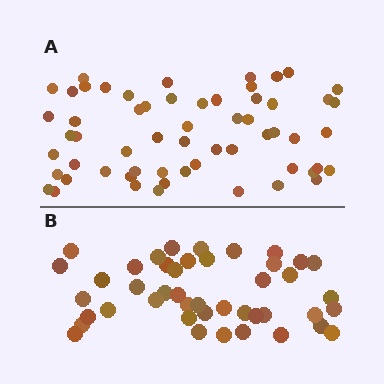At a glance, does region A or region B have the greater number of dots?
Region A (the top region) has more dots.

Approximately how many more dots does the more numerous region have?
Region A has approximately 15 more dots than region B.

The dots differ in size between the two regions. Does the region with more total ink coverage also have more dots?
No. Region B has more total ink coverage because its dots are larger, but region A actually contains more individual dots. Total area can be misleading — the number of items is what matters here.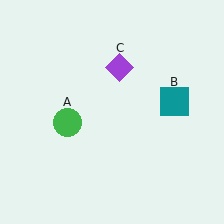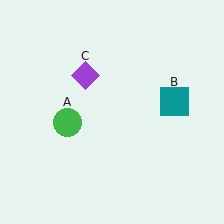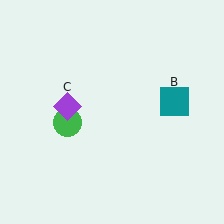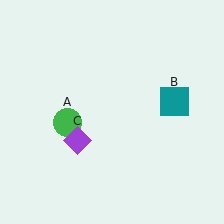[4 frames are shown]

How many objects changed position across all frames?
1 object changed position: purple diamond (object C).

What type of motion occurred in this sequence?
The purple diamond (object C) rotated counterclockwise around the center of the scene.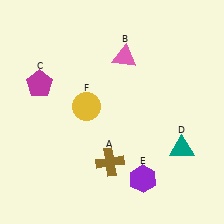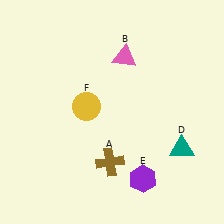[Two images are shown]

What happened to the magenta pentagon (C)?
The magenta pentagon (C) was removed in Image 2. It was in the top-left area of Image 1.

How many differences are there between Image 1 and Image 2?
There is 1 difference between the two images.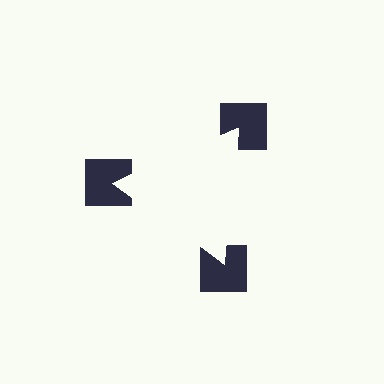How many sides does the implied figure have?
3 sides.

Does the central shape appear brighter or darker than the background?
It typically appears slightly brighter than the background, even though no actual brightness change is drawn.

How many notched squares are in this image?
There are 3 — one at each vertex of the illusory triangle.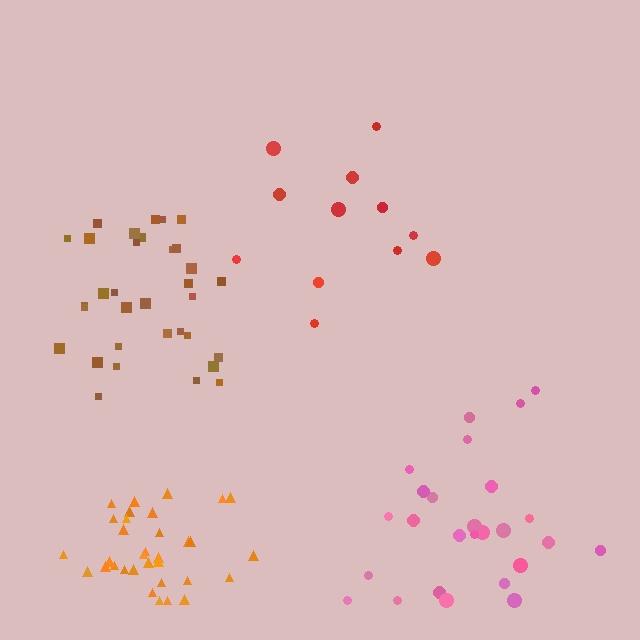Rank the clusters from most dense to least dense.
orange, brown, pink, red.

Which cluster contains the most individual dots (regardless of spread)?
Brown (33).